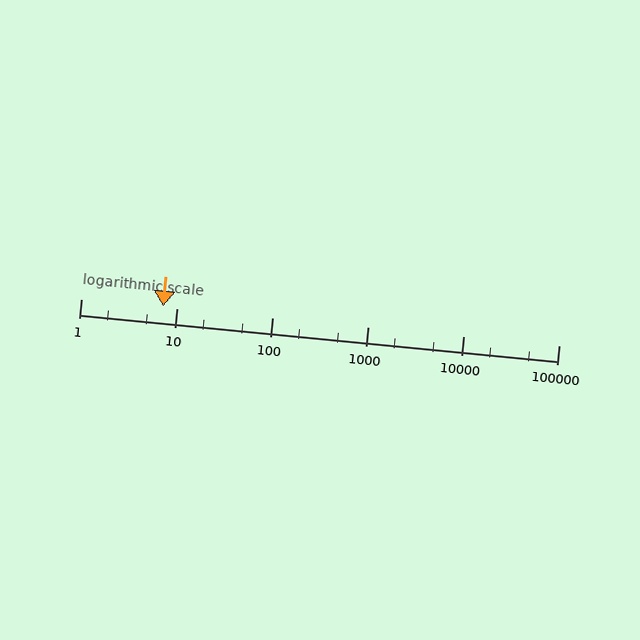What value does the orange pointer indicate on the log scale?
The pointer indicates approximately 7.2.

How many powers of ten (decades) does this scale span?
The scale spans 5 decades, from 1 to 100000.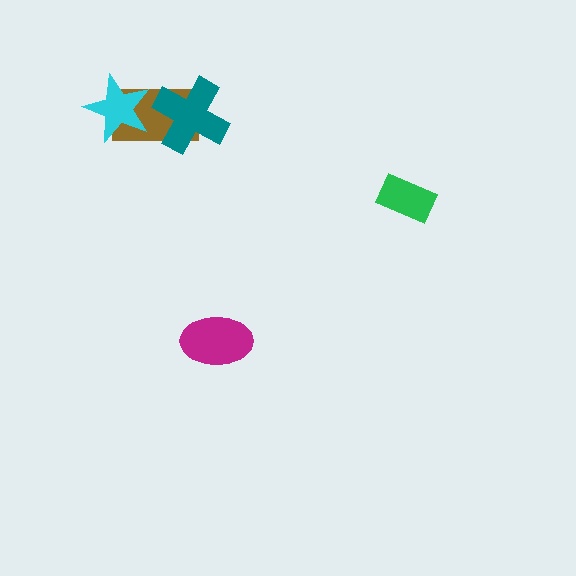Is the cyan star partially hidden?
No, no other shape covers it.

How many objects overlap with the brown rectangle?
2 objects overlap with the brown rectangle.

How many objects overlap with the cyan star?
1 object overlaps with the cyan star.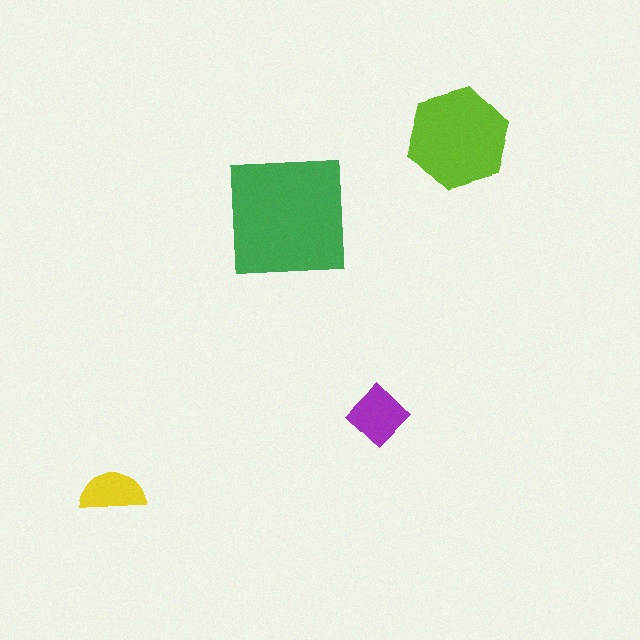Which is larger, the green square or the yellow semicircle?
The green square.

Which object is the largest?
The green square.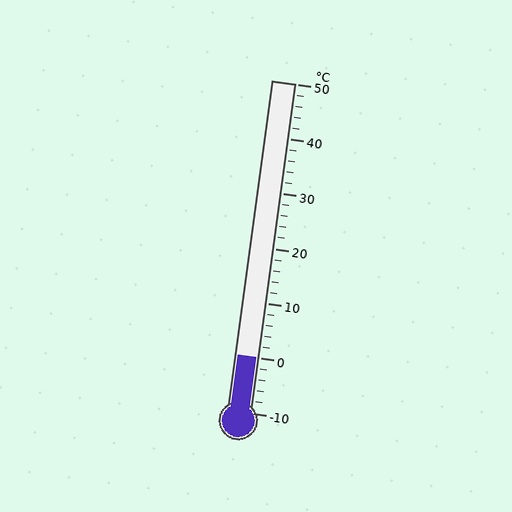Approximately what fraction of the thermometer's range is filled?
The thermometer is filled to approximately 15% of its range.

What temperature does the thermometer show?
The thermometer shows approximately 0°C.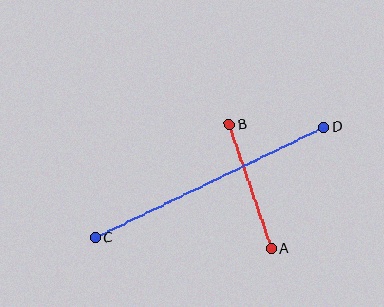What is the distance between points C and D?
The distance is approximately 253 pixels.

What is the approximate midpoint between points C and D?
The midpoint is at approximately (209, 183) pixels.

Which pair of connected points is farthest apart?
Points C and D are farthest apart.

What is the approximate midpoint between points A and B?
The midpoint is at approximately (250, 187) pixels.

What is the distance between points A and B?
The distance is approximately 131 pixels.